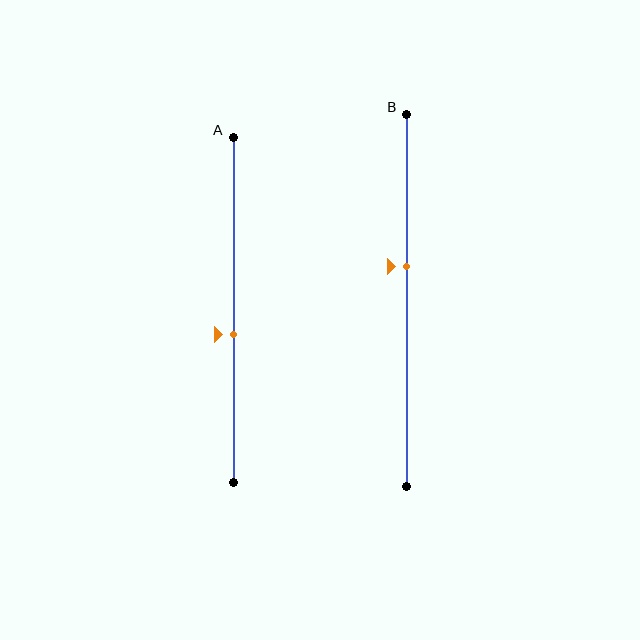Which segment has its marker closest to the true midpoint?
Segment A has its marker closest to the true midpoint.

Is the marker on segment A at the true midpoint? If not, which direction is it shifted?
No, the marker on segment A is shifted downward by about 7% of the segment length.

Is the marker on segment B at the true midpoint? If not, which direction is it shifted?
No, the marker on segment B is shifted upward by about 9% of the segment length.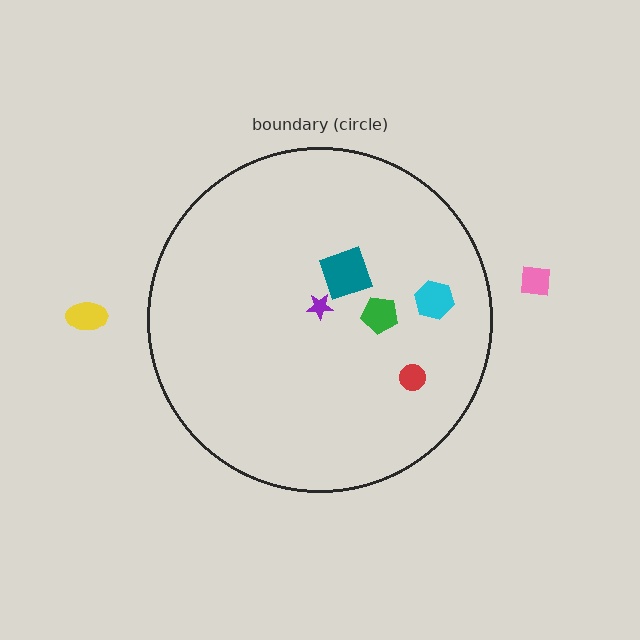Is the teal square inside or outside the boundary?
Inside.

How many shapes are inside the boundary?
5 inside, 2 outside.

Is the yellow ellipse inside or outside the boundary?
Outside.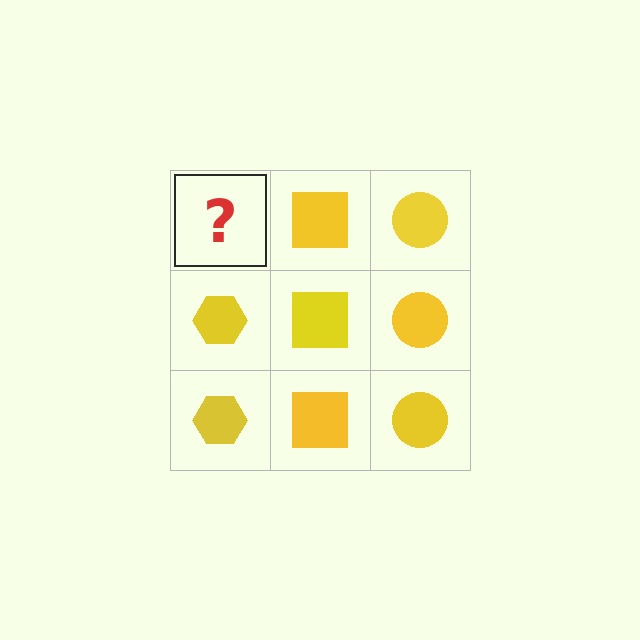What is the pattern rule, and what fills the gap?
The rule is that each column has a consistent shape. The gap should be filled with a yellow hexagon.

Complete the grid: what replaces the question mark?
The question mark should be replaced with a yellow hexagon.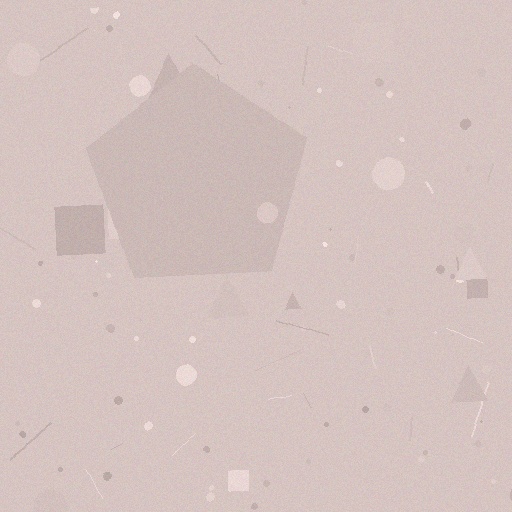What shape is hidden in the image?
A pentagon is hidden in the image.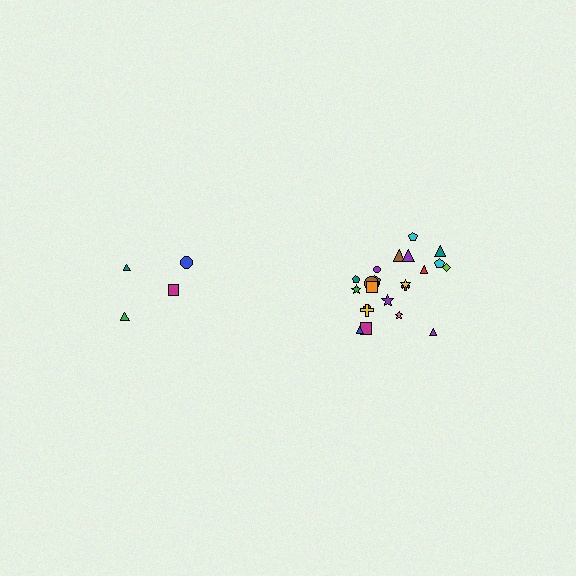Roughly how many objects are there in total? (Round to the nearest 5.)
Roughly 25 objects in total.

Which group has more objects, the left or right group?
The right group.